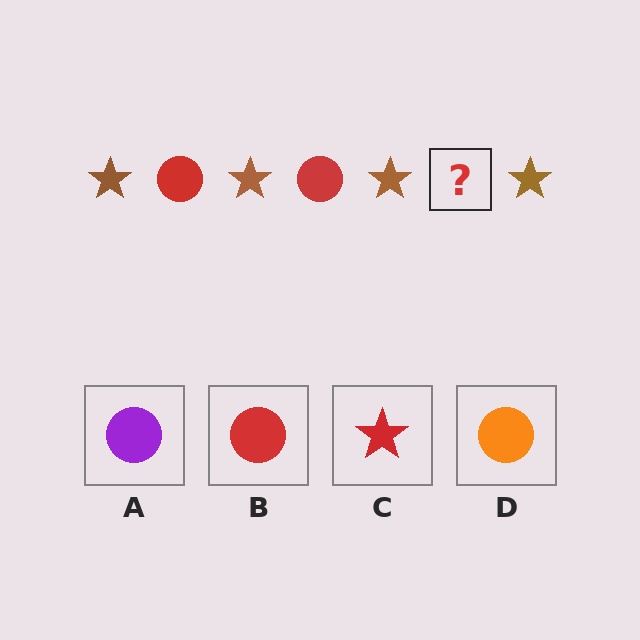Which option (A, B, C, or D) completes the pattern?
B.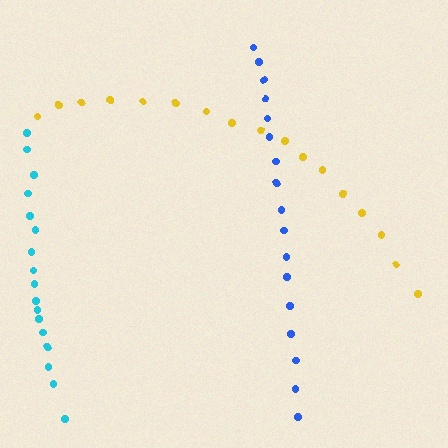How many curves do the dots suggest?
There are 3 distinct paths.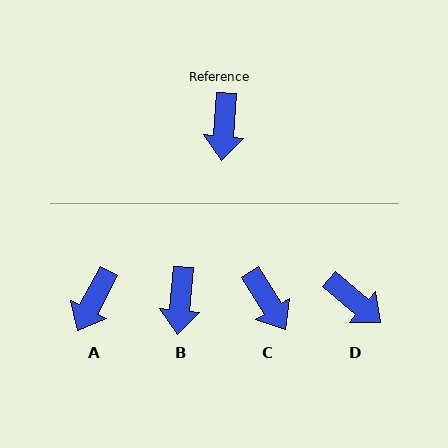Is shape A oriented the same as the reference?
No, it is off by about 23 degrees.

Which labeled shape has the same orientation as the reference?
B.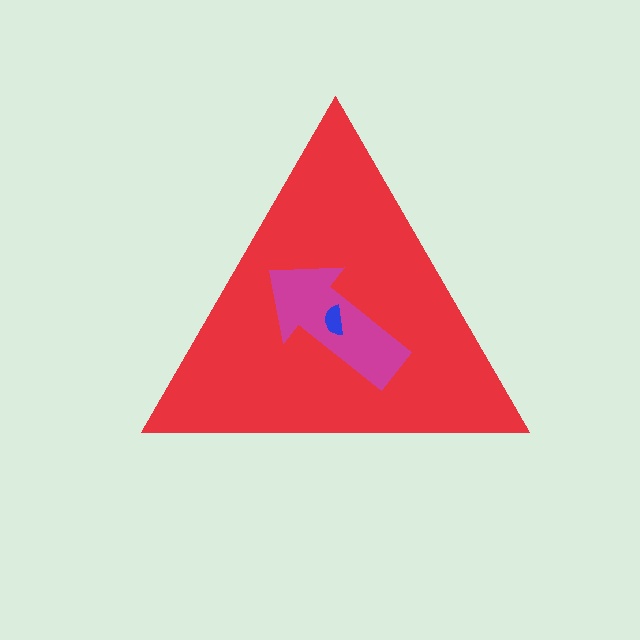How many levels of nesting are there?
3.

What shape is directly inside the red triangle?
The magenta arrow.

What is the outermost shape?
The red triangle.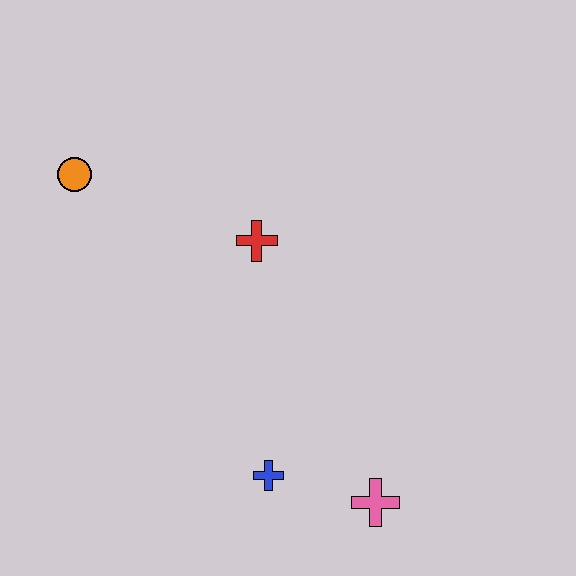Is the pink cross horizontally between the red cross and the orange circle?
No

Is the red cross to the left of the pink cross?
Yes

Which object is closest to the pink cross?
The blue cross is closest to the pink cross.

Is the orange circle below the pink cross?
No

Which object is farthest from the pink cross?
The orange circle is farthest from the pink cross.